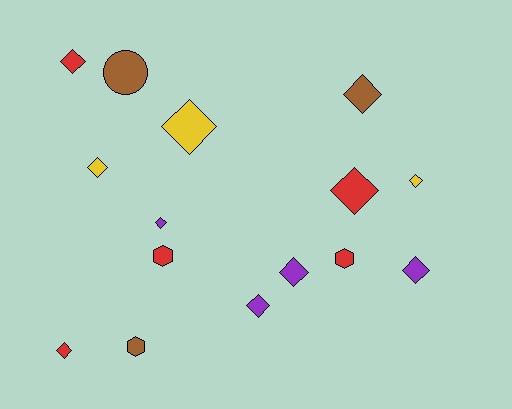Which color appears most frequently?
Red, with 5 objects.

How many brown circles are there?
There is 1 brown circle.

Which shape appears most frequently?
Diamond, with 11 objects.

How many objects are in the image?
There are 15 objects.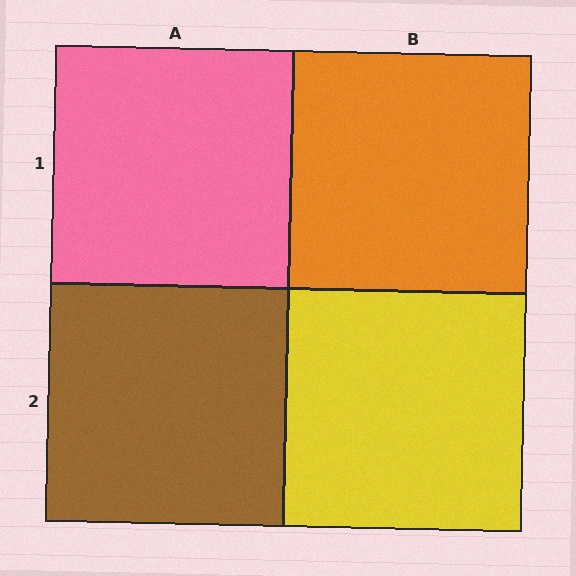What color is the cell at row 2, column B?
Yellow.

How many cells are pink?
1 cell is pink.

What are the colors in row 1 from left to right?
Pink, orange.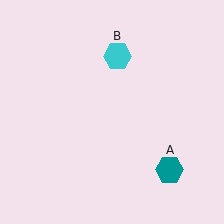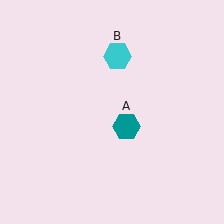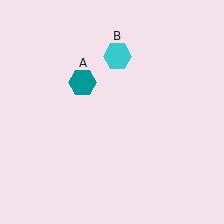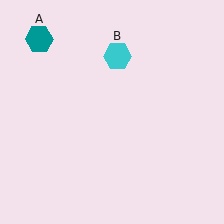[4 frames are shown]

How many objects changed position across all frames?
1 object changed position: teal hexagon (object A).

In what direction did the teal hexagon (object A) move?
The teal hexagon (object A) moved up and to the left.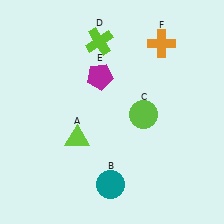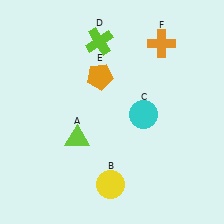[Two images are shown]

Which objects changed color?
B changed from teal to yellow. C changed from lime to cyan. E changed from magenta to orange.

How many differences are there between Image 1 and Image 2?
There are 3 differences between the two images.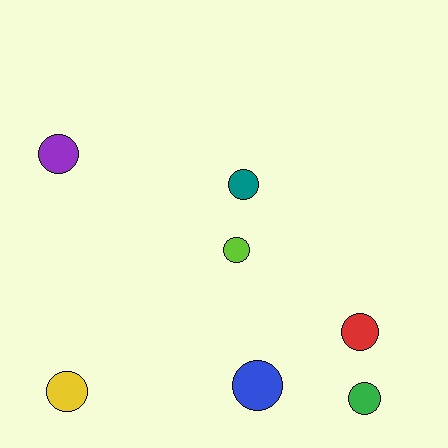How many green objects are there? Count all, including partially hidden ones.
There is 1 green object.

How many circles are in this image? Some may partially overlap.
There are 7 circles.